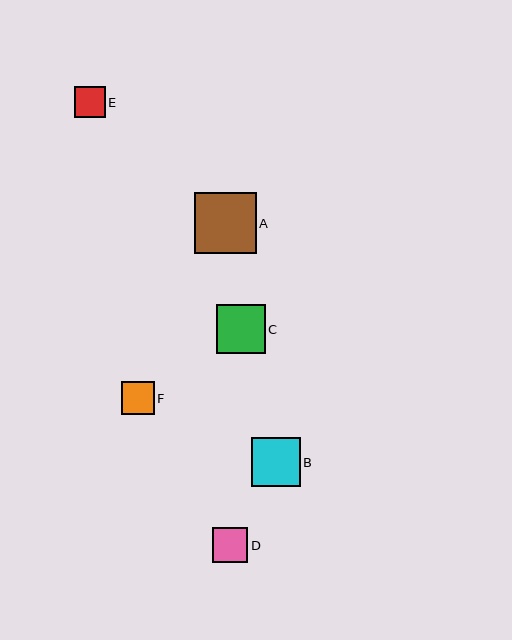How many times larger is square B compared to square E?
Square B is approximately 1.6 times the size of square E.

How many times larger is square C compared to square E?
Square C is approximately 1.6 times the size of square E.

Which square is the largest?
Square A is the largest with a size of approximately 61 pixels.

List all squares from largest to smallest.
From largest to smallest: A, C, B, D, F, E.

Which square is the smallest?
Square E is the smallest with a size of approximately 30 pixels.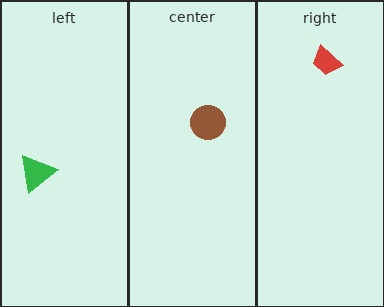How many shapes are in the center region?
1.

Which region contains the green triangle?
The left region.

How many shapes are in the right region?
1.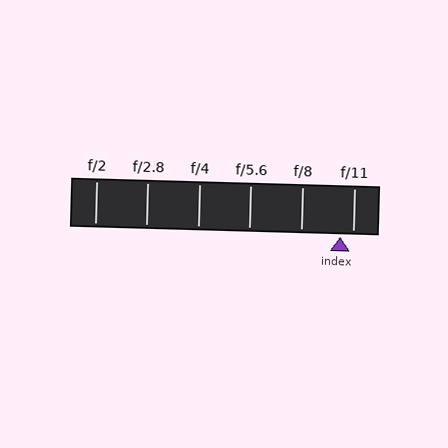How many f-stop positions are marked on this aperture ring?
There are 6 f-stop positions marked.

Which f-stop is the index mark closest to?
The index mark is closest to f/11.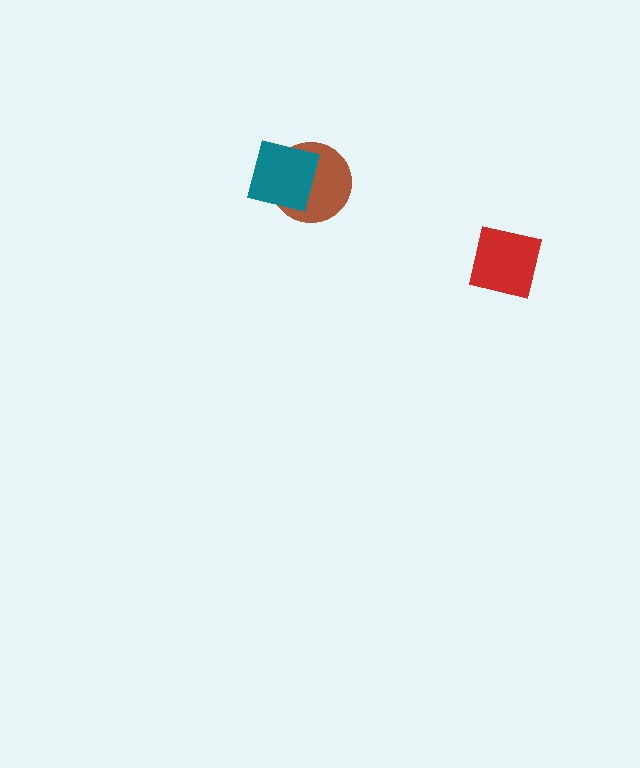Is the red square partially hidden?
No, no other shape covers it.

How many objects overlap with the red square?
0 objects overlap with the red square.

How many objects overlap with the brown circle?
1 object overlaps with the brown circle.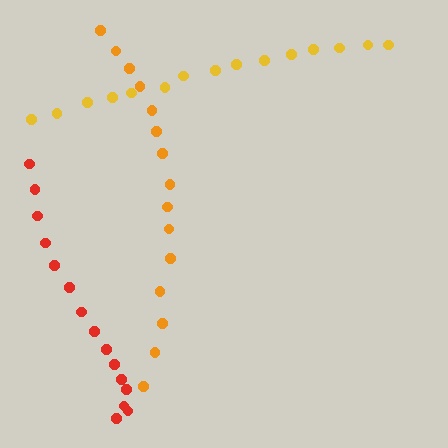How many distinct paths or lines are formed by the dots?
There are 3 distinct paths.